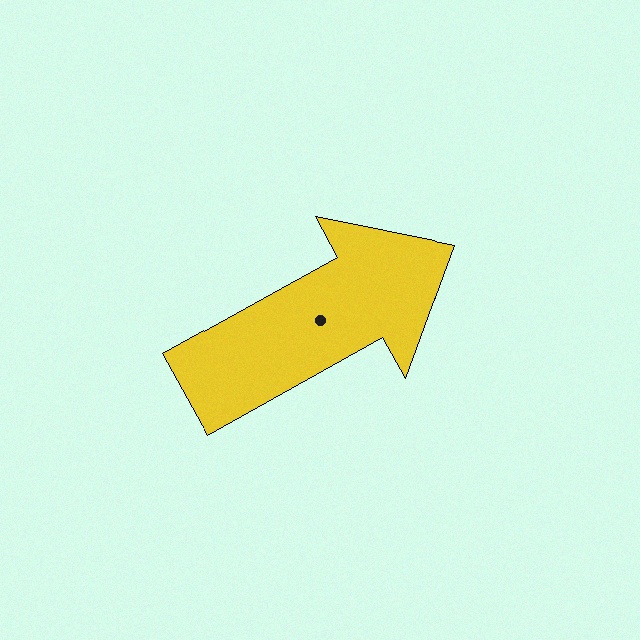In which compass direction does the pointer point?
Northeast.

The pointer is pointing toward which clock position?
Roughly 2 o'clock.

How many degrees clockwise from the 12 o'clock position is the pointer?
Approximately 61 degrees.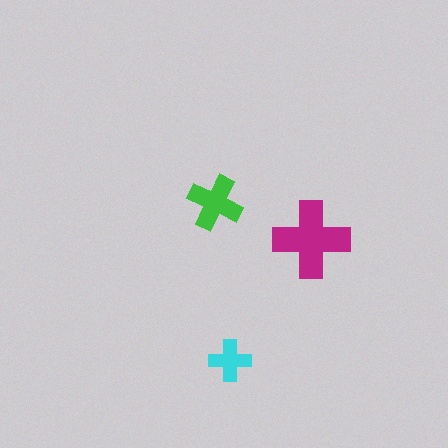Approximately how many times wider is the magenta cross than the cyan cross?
About 2 times wider.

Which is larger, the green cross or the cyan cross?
The green one.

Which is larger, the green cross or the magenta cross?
The magenta one.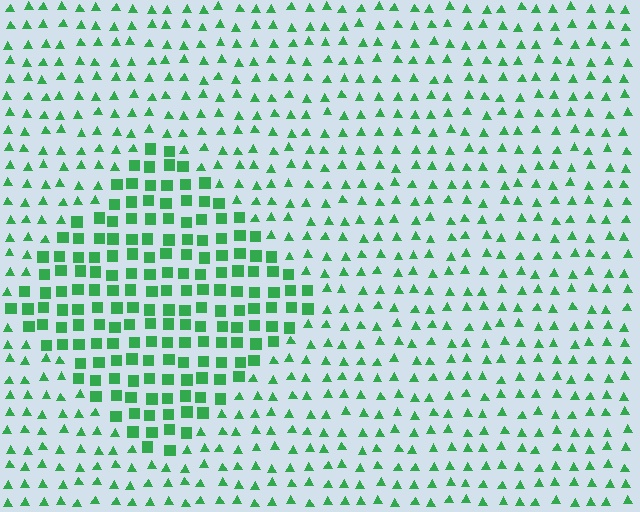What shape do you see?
I see a diamond.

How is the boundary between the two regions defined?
The boundary is defined by a change in element shape: squares inside vs. triangles outside. All elements share the same color and spacing.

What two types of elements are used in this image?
The image uses squares inside the diamond region and triangles outside it.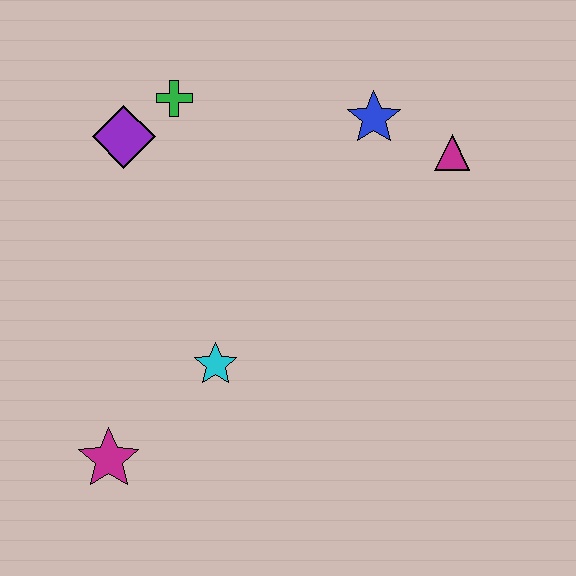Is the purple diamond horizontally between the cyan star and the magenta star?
Yes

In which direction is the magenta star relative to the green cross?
The magenta star is below the green cross.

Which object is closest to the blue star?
The magenta triangle is closest to the blue star.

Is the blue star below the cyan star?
No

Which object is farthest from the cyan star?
The magenta triangle is farthest from the cyan star.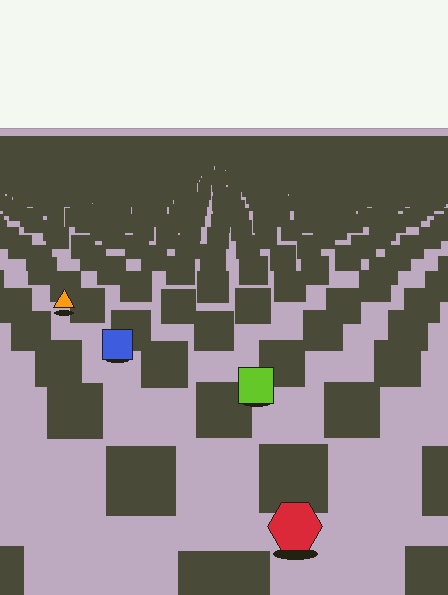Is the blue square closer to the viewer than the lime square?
No. The lime square is closer — you can tell from the texture gradient: the ground texture is coarser near it.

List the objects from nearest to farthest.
From nearest to farthest: the red hexagon, the lime square, the blue square, the orange triangle.